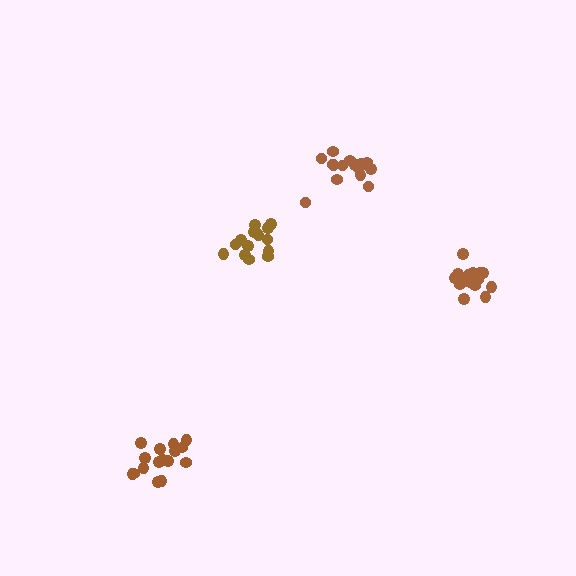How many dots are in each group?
Group 1: 16 dots, Group 2: 16 dots, Group 3: 16 dots, Group 4: 14 dots (62 total).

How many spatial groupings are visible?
There are 4 spatial groupings.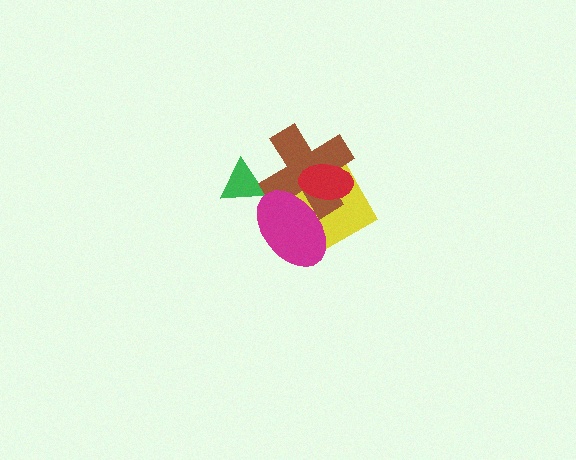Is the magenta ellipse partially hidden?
No, no other shape covers it.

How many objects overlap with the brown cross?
4 objects overlap with the brown cross.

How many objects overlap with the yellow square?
3 objects overlap with the yellow square.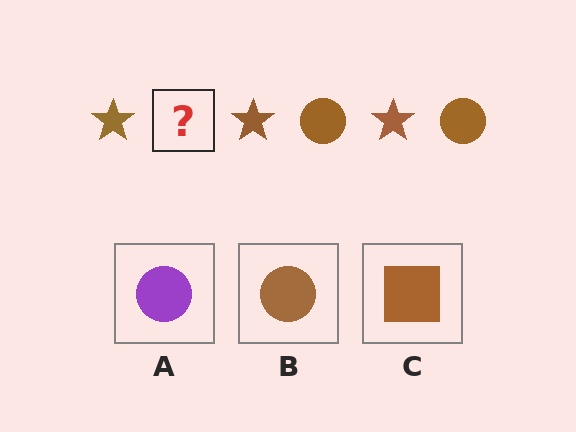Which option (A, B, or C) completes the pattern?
B.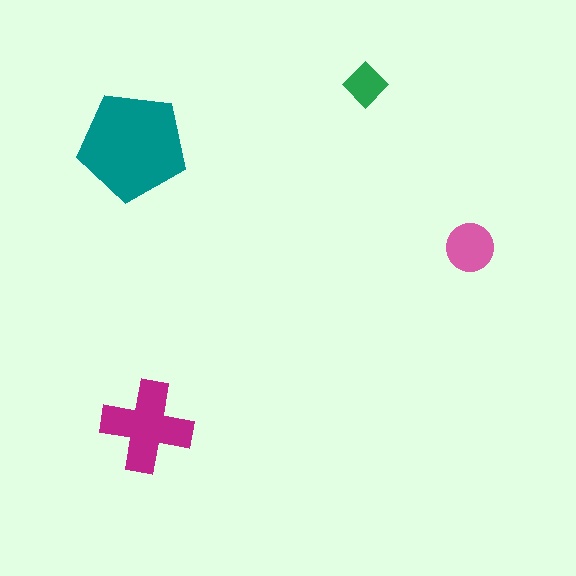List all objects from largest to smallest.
The teal pentagon, the magenta cross, the pink circle, the green diamond.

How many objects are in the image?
There are 4 objects in the image.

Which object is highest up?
The green diamond is topmost.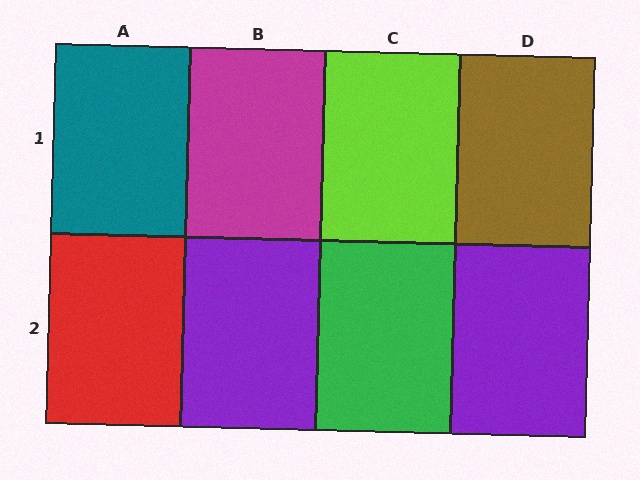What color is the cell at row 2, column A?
Red.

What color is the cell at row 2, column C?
Green.